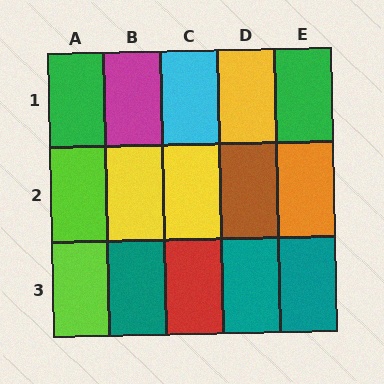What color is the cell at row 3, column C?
Red.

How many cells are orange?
1 cell is orange.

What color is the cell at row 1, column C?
Cyan.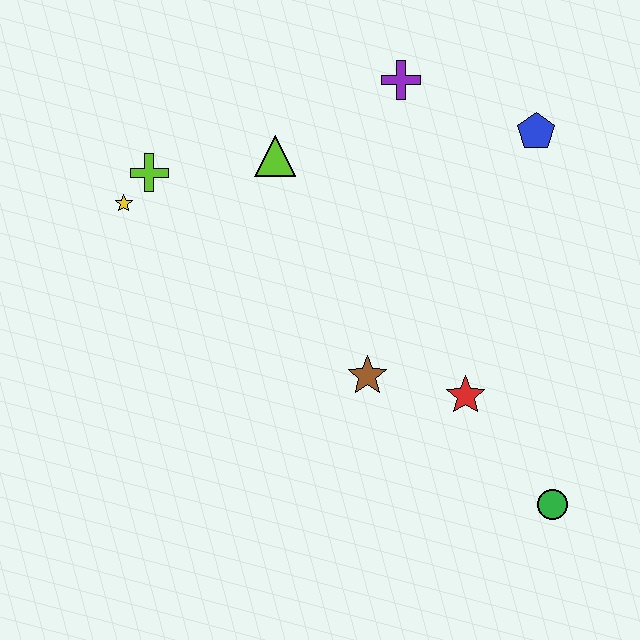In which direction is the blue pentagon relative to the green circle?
The blue pentagon is above the green circle.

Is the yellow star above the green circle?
Yes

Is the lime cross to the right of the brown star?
No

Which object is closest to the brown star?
The red star is closest to the brown star.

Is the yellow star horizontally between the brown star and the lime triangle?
No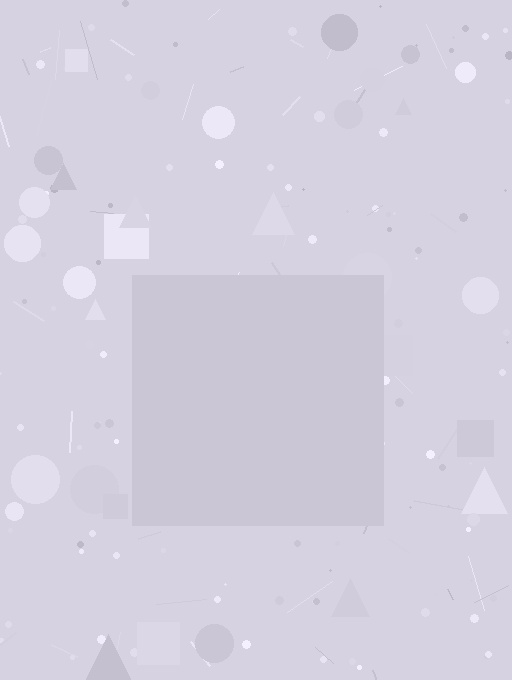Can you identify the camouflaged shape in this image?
The camouflaged shape is a square.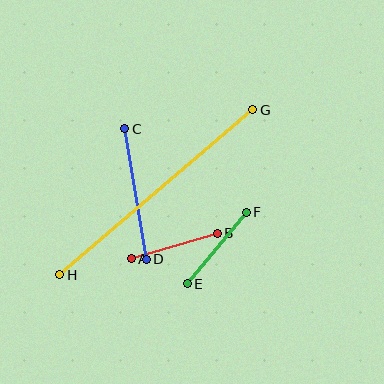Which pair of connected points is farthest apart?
Points G and H are farthest apart.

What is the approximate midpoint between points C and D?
The midpoint is at approximately (135, 194) pixels.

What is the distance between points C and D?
The distance is approximately 132 pixels.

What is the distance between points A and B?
The distance is approximately 90 pixels.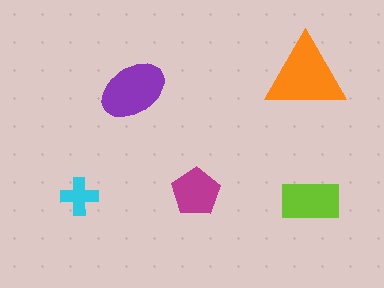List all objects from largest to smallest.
The orange triangle, the purple ellipse, the lime rectangle, the magenta pentagon, the cyan cross.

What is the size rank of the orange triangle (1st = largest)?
1st.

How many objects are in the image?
There are 5 objects in the image.